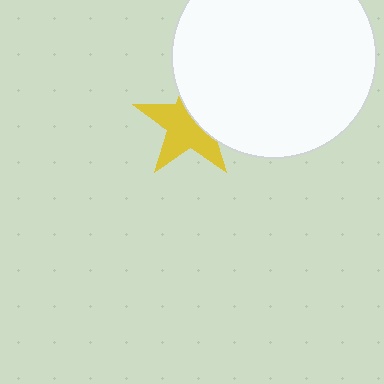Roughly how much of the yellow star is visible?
About half of it is visible (roughly 61%).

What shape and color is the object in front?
The object in front is a white circle.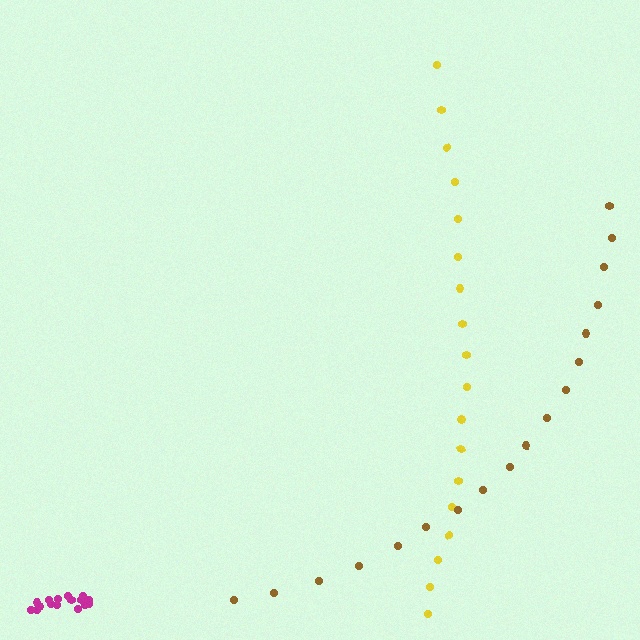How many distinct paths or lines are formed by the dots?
There are 3 distinct paths.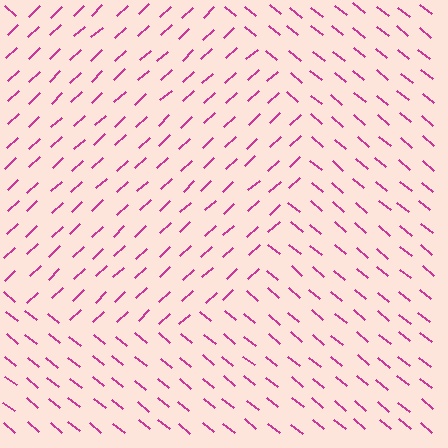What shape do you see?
I see a circle.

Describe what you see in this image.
The image is filled with small magenta line segments. A circle region in the image has lines oriented differently from the surrounding lines, creating a visible texture boundary.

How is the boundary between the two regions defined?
The boundary is defined purely by a change in line orientation (approximately 82 degrees difference). All lines are the same color and thickness.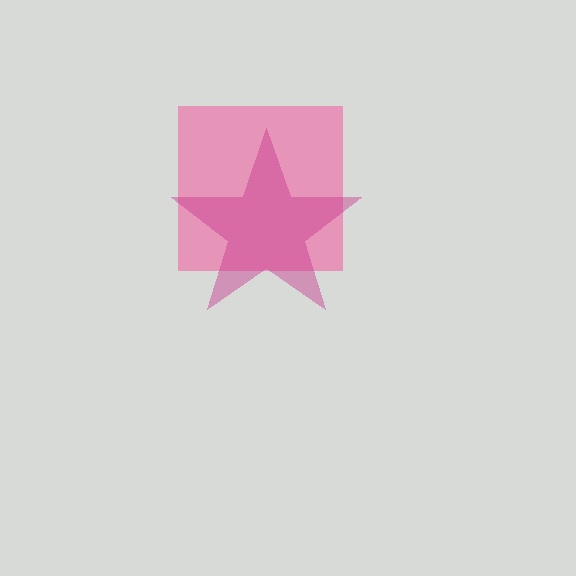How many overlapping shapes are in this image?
There are 2 overlapping shapes in the image.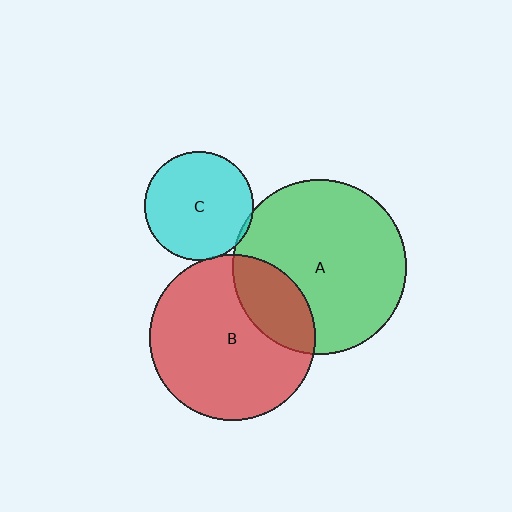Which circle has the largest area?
Circle A (green).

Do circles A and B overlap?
Yes.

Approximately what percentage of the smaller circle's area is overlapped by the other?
Approximately 25%.